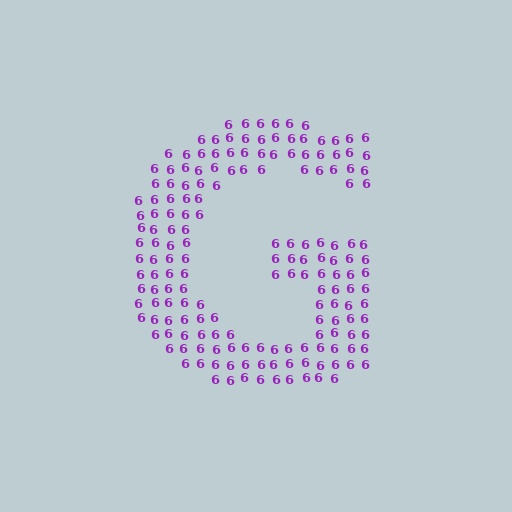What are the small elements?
The small elements are digit 6's.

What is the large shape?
The large shape is the letter G.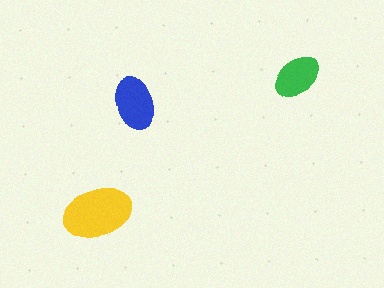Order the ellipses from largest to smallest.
the yellow one, the blue one, the green one.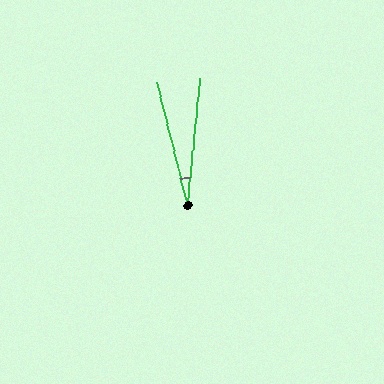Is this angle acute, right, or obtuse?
It is acute.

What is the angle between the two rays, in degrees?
Approximately 20 degrees.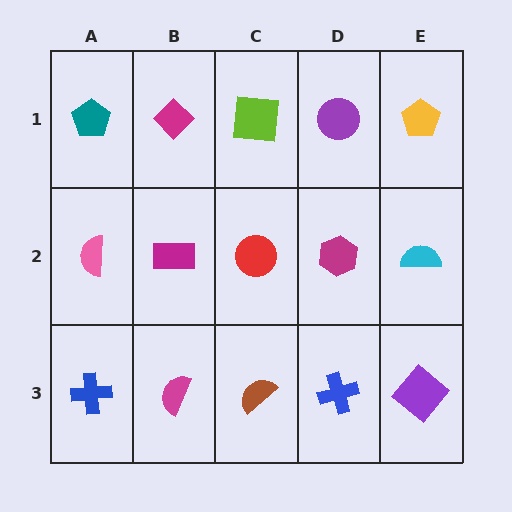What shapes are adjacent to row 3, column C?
A red circle (row 2, column C), a magenta semicircle (row 3, column B), a blue cross (row 3, column D).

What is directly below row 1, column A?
A pink semicircle.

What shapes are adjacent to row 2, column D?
A purple circle (row 1, column D), a blue cross (row 3, column D), a red circle (row 2, column C), a cyan semicircle (row 2, column E).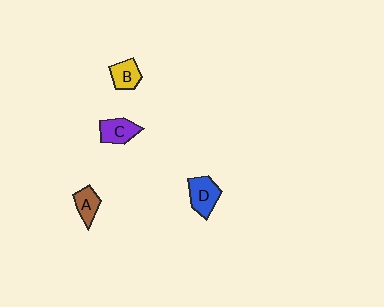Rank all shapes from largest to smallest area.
From largest to smallest: D (blue), C (purple), B (yellow), A (brown).